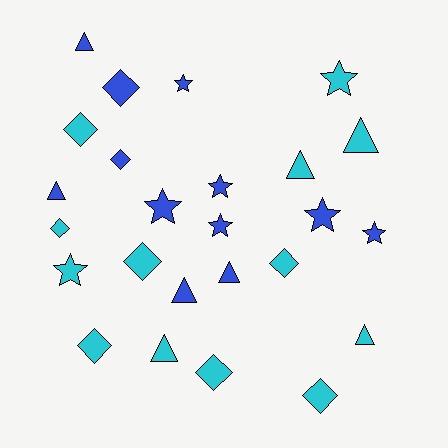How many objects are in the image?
There are 25 objects.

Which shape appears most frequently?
Diamond, with 9 objects.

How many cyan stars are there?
There are 2 cyan stars.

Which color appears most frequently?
Cyan, with 13 objects.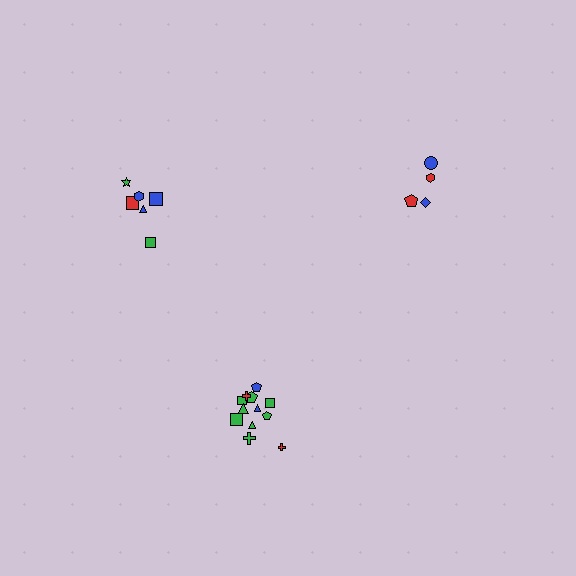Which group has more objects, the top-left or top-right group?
The top-left group.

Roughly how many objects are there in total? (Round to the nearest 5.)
Roughly 20 objects in total.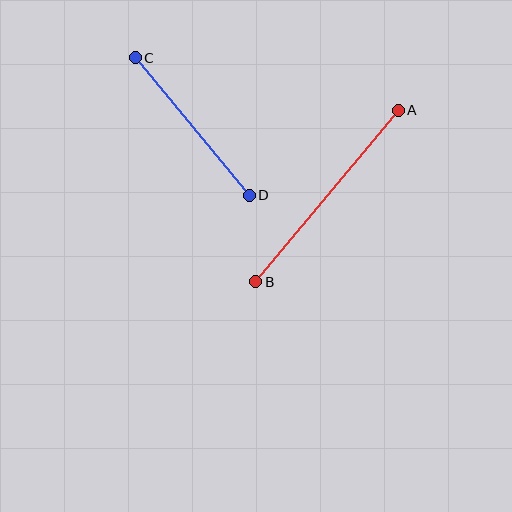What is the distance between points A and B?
The distance is approximately 223 pixels.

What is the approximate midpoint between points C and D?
The midpoint is at approximately (192, 126) pixels.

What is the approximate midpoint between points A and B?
The midpoint is at approximately (327, 196) pixels.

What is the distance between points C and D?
The distance is approximately 179 pixels.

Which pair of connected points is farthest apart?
Points A and B are farthest apart.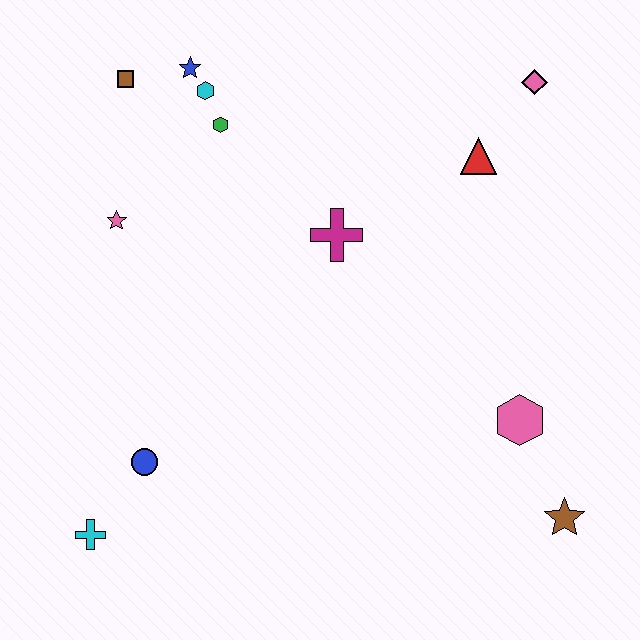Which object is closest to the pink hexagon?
The brown star is closest to the pink hexagon.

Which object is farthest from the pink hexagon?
The brown square is farthest from the pink hexagon.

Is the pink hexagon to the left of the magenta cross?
No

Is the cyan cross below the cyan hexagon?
Yes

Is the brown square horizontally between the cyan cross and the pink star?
No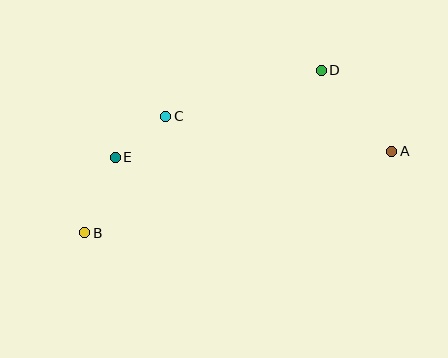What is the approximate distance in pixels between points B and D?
The distance between B and D is approximately 287 pixels.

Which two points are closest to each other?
Points C and E are closest to each other.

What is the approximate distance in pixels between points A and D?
The distance between A and D is approximately 108 pixels.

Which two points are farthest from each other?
Points A and B are farthest from each other.